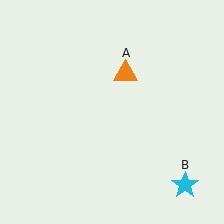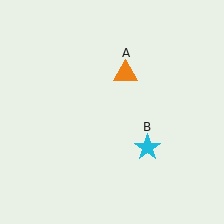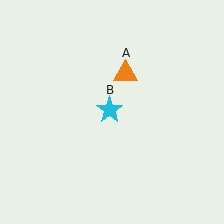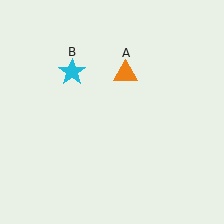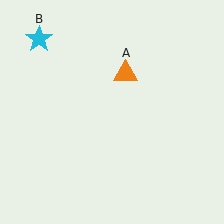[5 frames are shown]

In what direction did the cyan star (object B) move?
The cyan star (object B) moved up and to the left.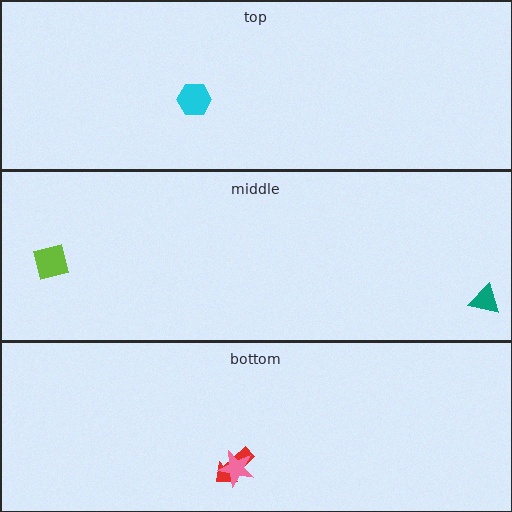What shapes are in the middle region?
The lime square, the teal triangle.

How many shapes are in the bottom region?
2.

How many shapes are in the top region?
1.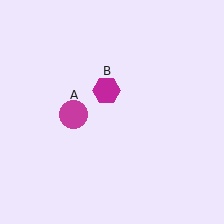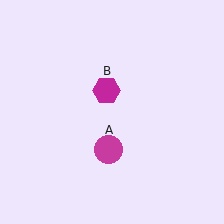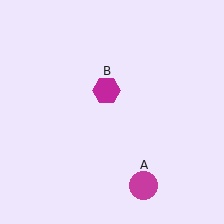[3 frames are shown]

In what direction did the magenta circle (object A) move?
The magenta circle (object A) moved down and to the right.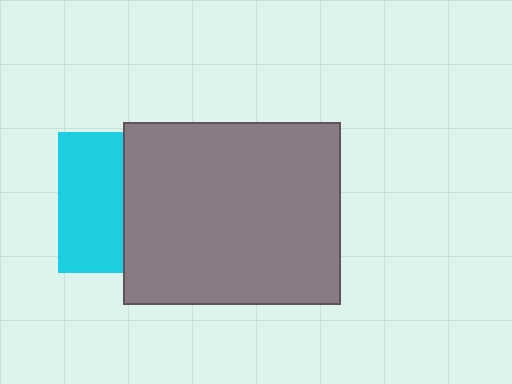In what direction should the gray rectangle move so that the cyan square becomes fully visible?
The gray rectangle should move right. That is the shortest direction to clear the overlap and leave the cyan square fully visible.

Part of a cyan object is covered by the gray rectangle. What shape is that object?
It is a square.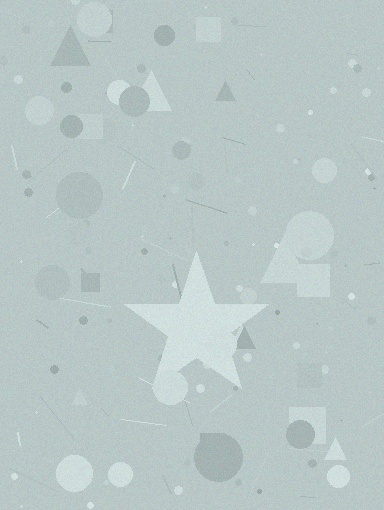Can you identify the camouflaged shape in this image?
The camouflaged shape is a star.